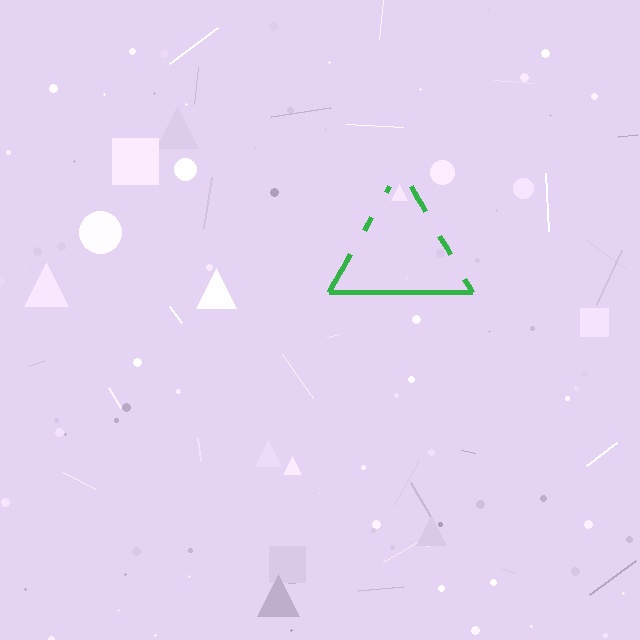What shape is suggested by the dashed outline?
The dashed outline suggests a triangle.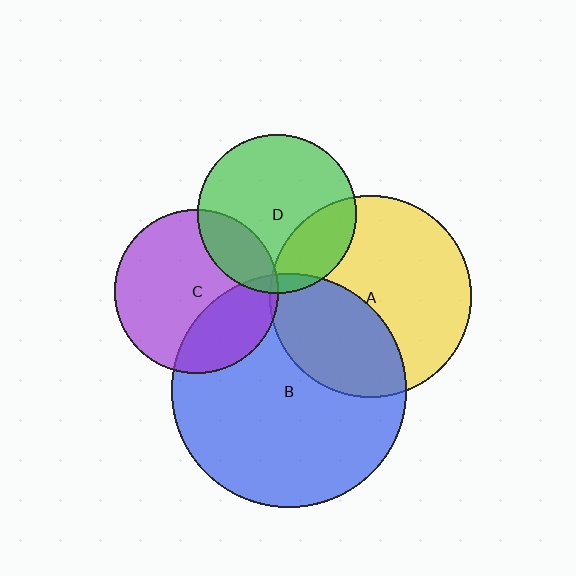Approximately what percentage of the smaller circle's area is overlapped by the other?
Approximately 20%.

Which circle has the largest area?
Circle B (blue).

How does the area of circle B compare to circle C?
Approximately 2.1 times.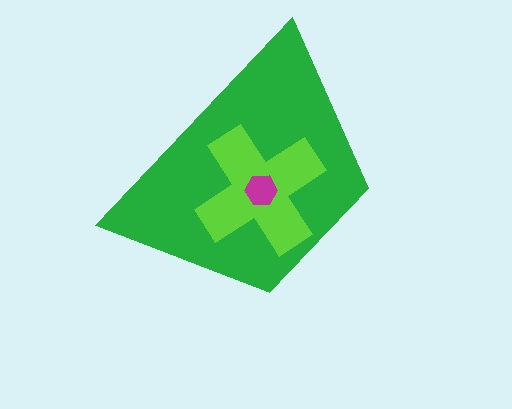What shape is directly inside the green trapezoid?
The lime cross.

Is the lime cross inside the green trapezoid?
Yes.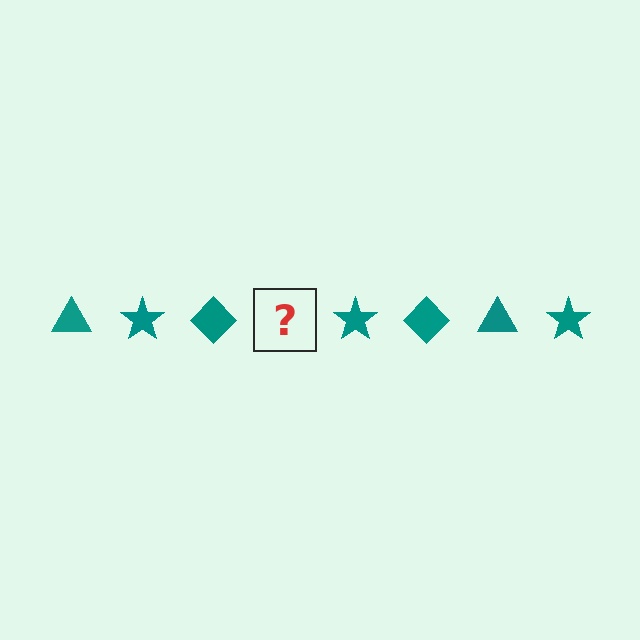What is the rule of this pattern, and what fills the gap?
The rule is that the pattern cycles through triangle, star, diamond shapes in teal. The gap should be filled with a teal triangle.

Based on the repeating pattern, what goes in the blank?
The blank should be a teal triangle.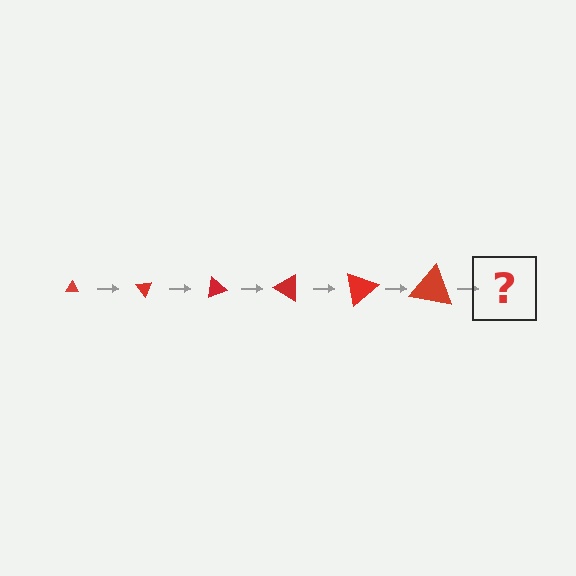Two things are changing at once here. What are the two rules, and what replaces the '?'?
The two rules are that the triangle grows larger each step and it rotates 50 degrees each step. The '?' should be a triangle, larger than the previous one and rotated 300 degrees from the start.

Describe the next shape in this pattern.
It should be a triangle, larger than the previous one and rotated 300 degrees from the start.